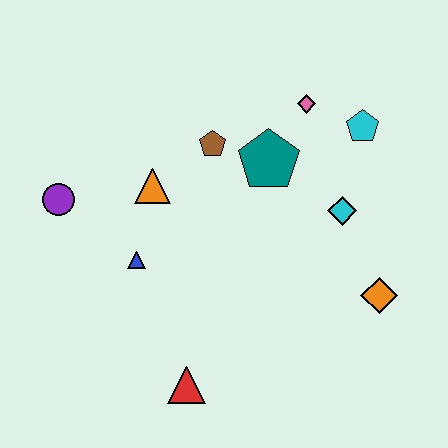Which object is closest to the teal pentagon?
The brown pentagon is closest to the teal pentagon.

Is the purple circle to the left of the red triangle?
Yes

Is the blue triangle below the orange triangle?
Yes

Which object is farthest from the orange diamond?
The purple circle is farthest from the orange diamond.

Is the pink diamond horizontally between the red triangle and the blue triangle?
No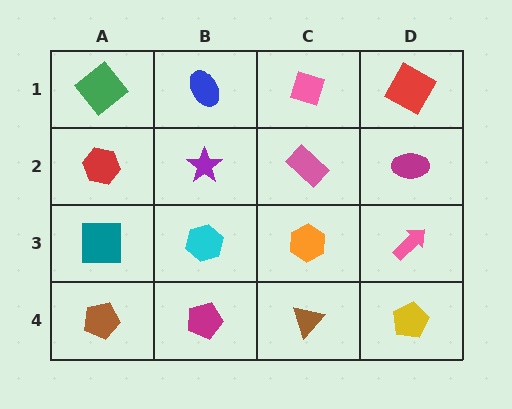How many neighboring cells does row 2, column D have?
3.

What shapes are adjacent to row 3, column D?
A magenta ellipse (row 2, column D), a yellow pentagon (row 4, column D), an orange hexagon (row 3, column C).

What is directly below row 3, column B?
A magenta pentagon.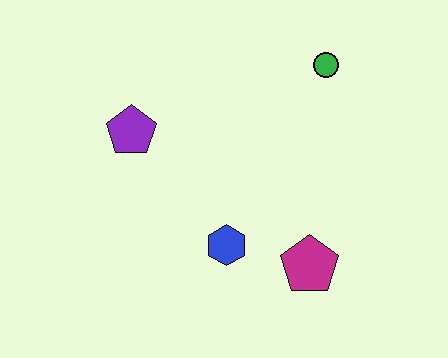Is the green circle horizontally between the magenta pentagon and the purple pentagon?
No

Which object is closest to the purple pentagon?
The blue hexagon is closest to the purple pentagon.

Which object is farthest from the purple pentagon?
The magenta pentagon is farthest from the purple pentagon.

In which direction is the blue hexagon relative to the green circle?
The blue hexagon is below the green circle.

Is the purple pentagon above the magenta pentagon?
Yes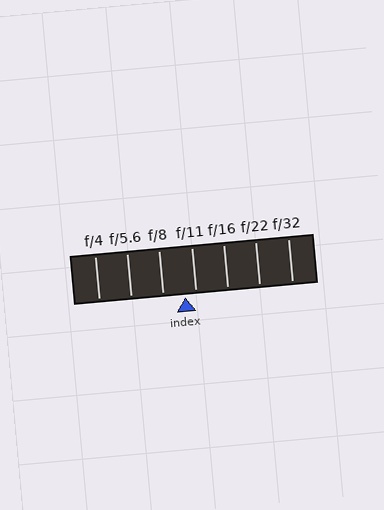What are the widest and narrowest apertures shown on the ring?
The widest aperture shown is f/4 and the narrowest is f/32.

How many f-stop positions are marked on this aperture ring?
There are 7 f-stop positions marked.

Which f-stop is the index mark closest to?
The index mark is closest to f/11.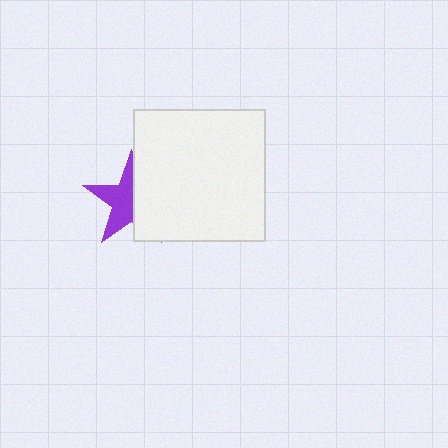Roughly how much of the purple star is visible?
About half of it is visible (roughly 54%).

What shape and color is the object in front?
The object in front is a white square.